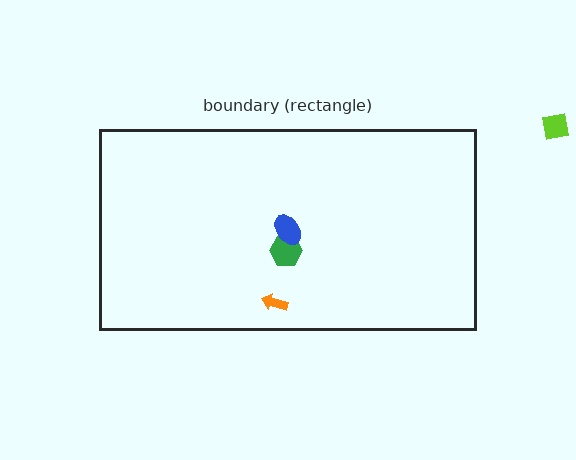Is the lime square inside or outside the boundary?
Outside.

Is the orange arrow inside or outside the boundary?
Inside.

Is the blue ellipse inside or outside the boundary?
Inside.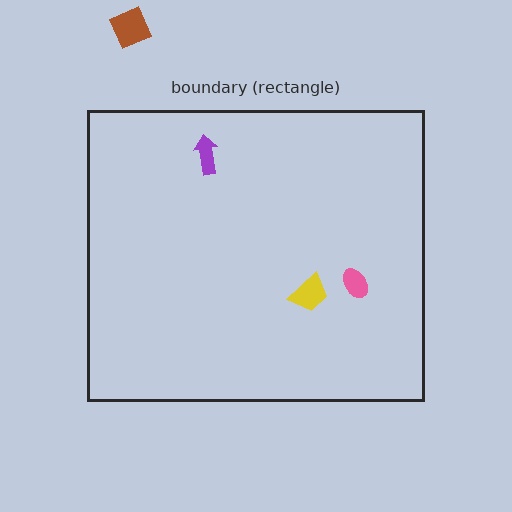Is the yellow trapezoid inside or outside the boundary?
Inside.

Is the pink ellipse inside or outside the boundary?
Inside.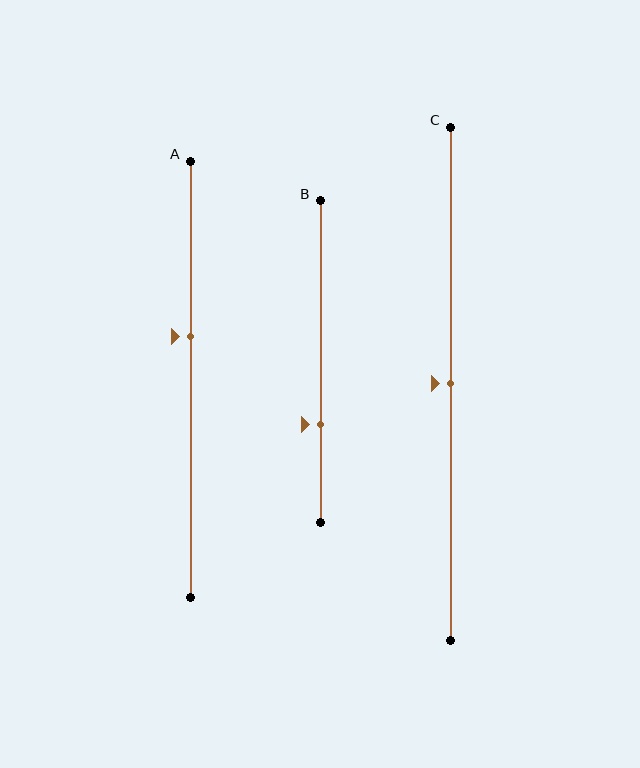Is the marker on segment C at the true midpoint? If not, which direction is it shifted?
Yes, the marker on segment C is at the true midpoint.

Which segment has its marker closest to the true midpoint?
Segment C has its marker closest to the true midpoint.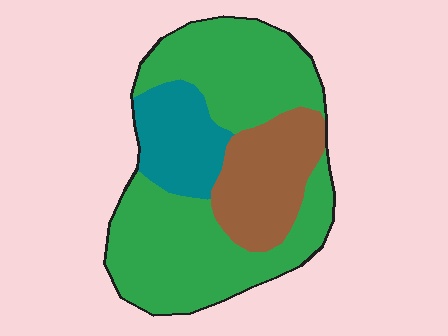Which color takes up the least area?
Teal, at roughly 15%.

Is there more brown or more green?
Green.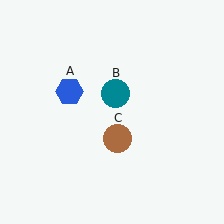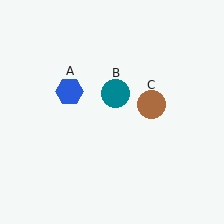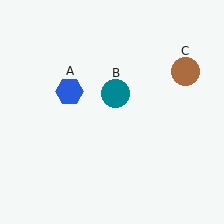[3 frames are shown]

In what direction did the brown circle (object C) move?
The brown circle (object C) moved up and to the right.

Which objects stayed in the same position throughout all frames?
Blue hexagon (object A) and teal circle (object B) remained stationary.